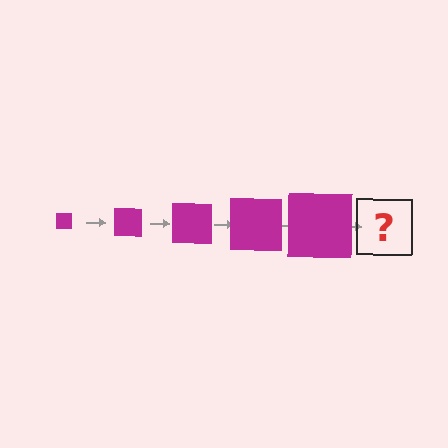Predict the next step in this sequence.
The next step is a magenta square, larger than the previous one.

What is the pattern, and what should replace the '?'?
The pattern is that the square gets progressively larger each step. The '?' should be a magenta square, larger than the previous one.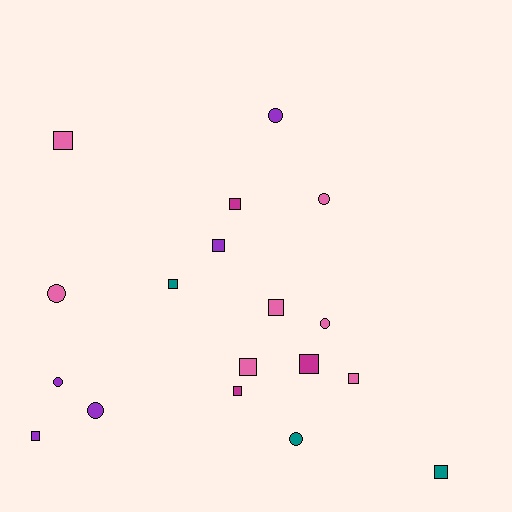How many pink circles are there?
There are 3 pink circles.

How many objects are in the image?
There are 18 objects.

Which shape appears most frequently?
Square, with 11 objects.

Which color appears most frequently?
Pink, with 7 objects.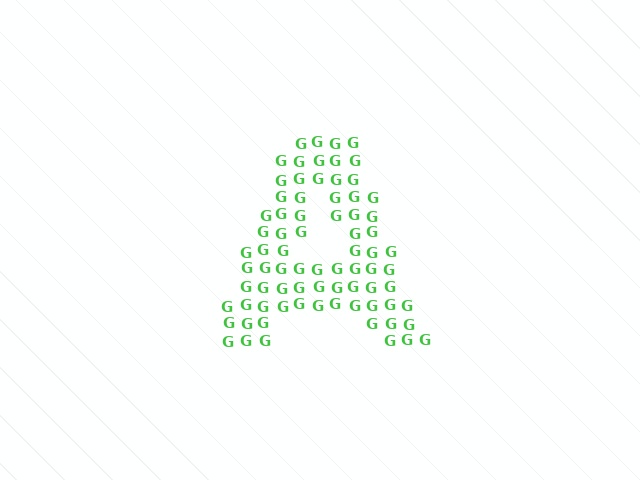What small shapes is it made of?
It is made of small letter G's.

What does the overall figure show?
The overall figure shows the letter A.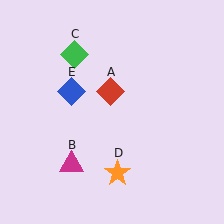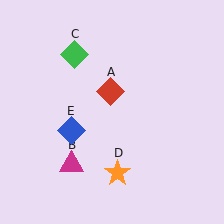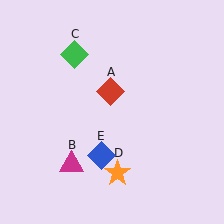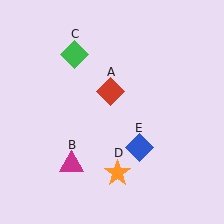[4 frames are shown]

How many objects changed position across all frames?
1 object changed position: blue diamond (object E).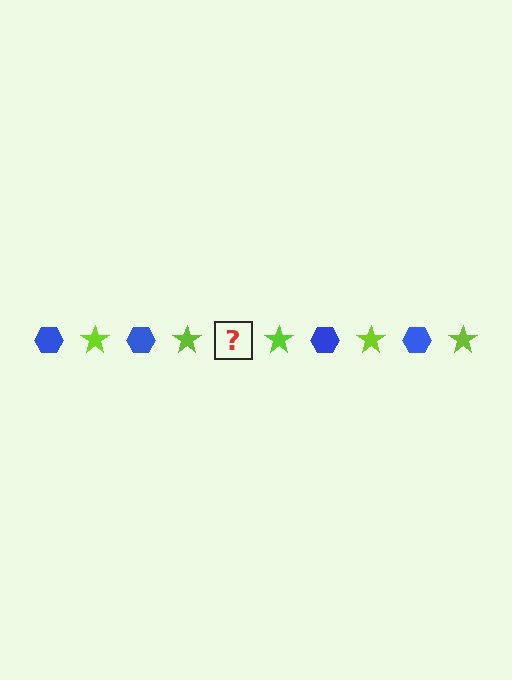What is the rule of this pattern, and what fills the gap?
The rule is that the pattern alternates between blue hexagon and lime star. The gap should be filled with a blue hexagon.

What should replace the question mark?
The question mark should be replaced with a blue hexagon.